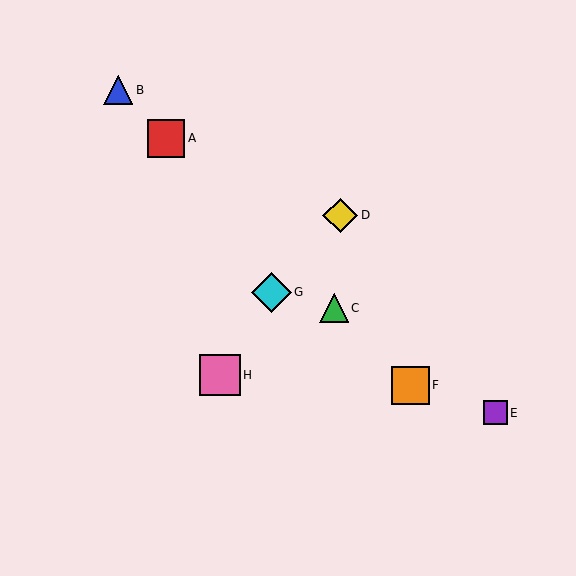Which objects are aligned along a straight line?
Objects A, B, C, F are aligned along a straight line.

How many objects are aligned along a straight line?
4 objects (A, B, C, F) are aligned along a straight line.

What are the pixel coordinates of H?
Object H is at (220, 375).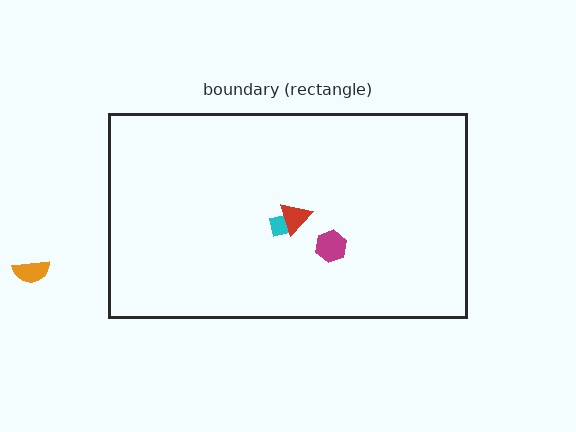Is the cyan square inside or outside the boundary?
Inside.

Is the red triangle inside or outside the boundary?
Inside.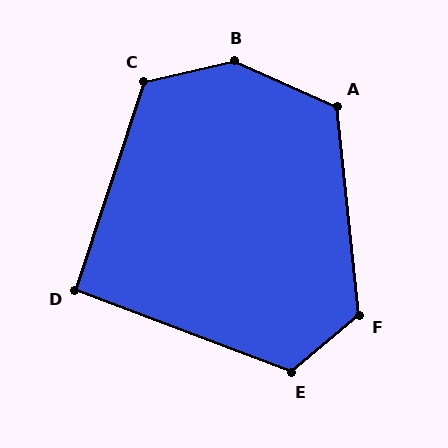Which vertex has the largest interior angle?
B, at approximately 143 degrees.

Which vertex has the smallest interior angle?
D, at approximately 93 degrees.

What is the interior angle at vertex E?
Approximately 119 degrees (obtuse).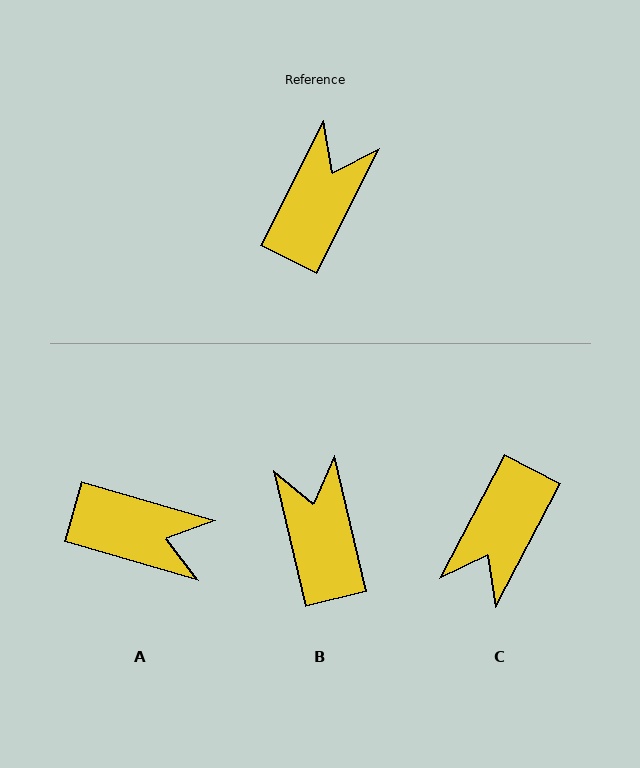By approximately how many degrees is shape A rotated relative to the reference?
Approximately 79 degrees clockwise.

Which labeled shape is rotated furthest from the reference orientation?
C, about 179 degrees away.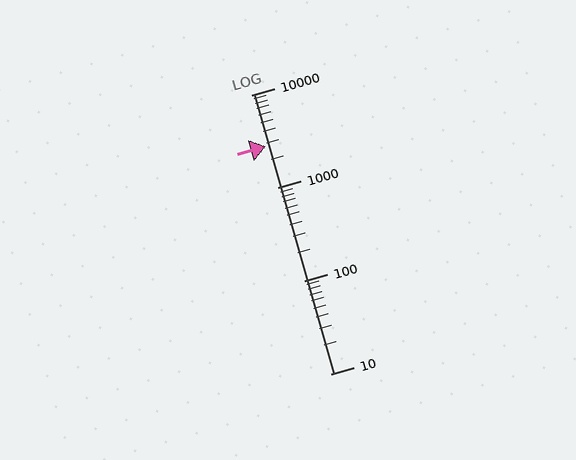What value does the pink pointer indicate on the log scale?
The pointer indicates approximately 2800.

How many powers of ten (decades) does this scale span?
The scale spans 3 decades, from 10 to 10000.